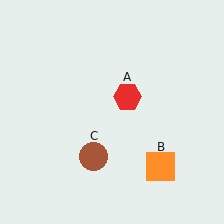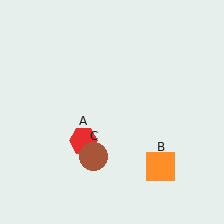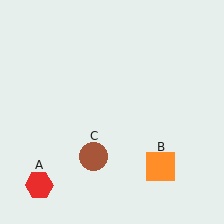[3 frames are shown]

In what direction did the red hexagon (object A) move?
The red hexagon (object A) moved down and to the left.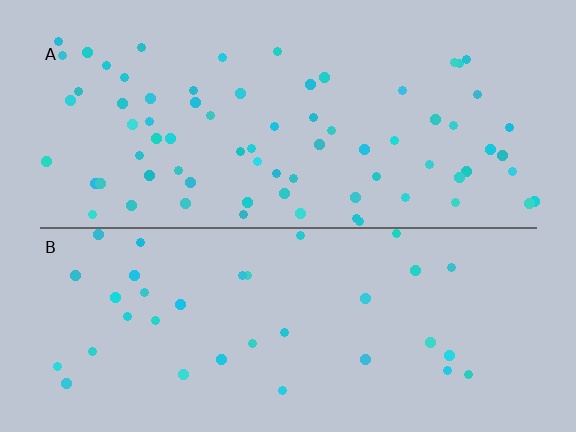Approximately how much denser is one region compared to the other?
Approximately 2.0× — region A over region B.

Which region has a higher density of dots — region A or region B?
A (the top).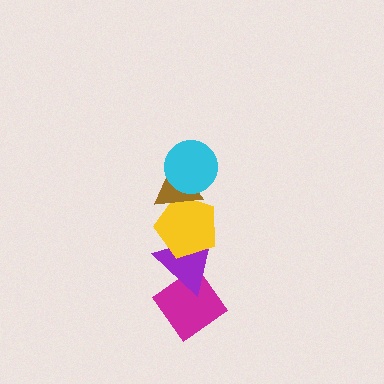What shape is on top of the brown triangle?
The cyan circle is on top of the brown triangle.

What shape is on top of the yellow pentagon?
The brown triangle is on top of the yellow pentagon.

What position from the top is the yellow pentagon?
The yellow pentagon is 3rd from the top.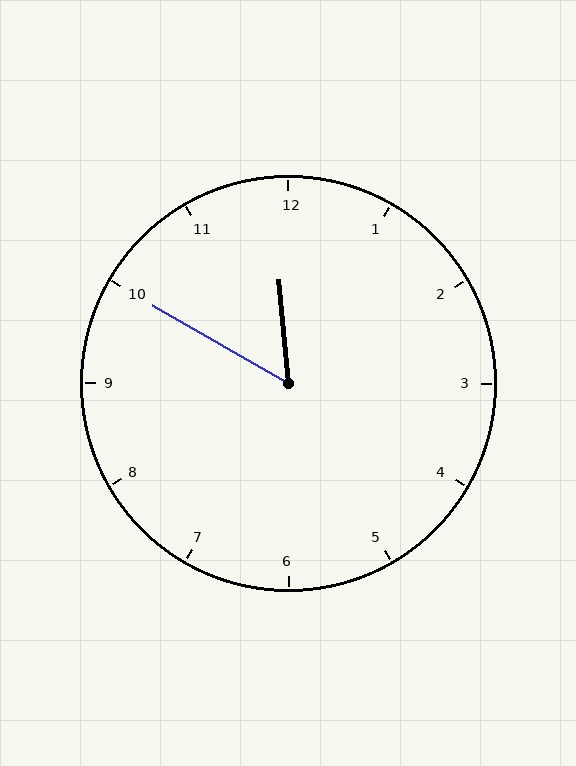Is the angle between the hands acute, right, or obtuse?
It is acute.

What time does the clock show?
11:50.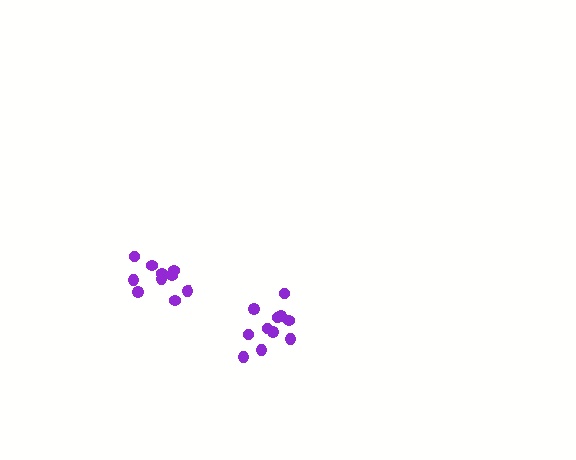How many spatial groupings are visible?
There are 2 spatial groupings.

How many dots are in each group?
Group 1: 11 dots, Group 2: 10 dots (21 total).